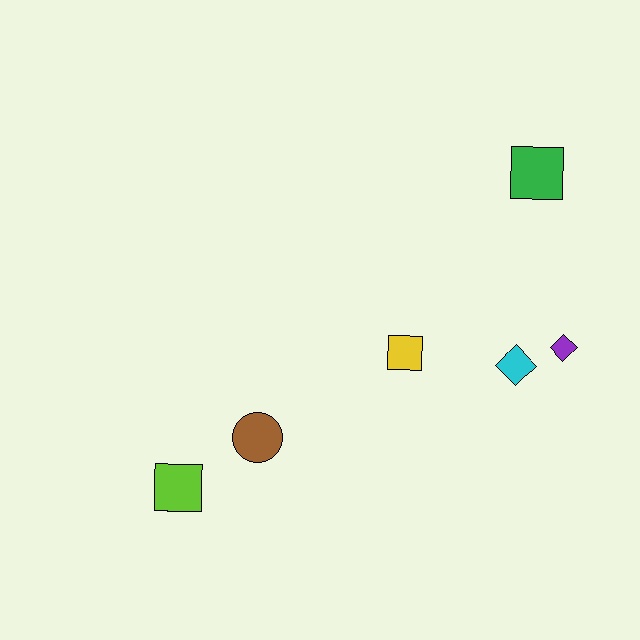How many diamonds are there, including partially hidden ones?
There are 2 diamonds.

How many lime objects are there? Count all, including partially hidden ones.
There is 1 lime object.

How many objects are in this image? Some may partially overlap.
There are 6 objects.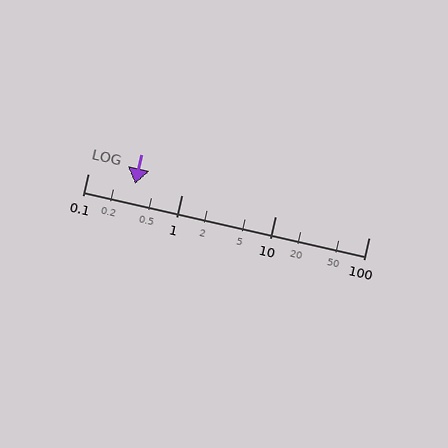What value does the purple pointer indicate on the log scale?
The pointer indicates approximately 0.32.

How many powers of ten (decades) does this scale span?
The scale spans 3 decades, from 0.1 to 100.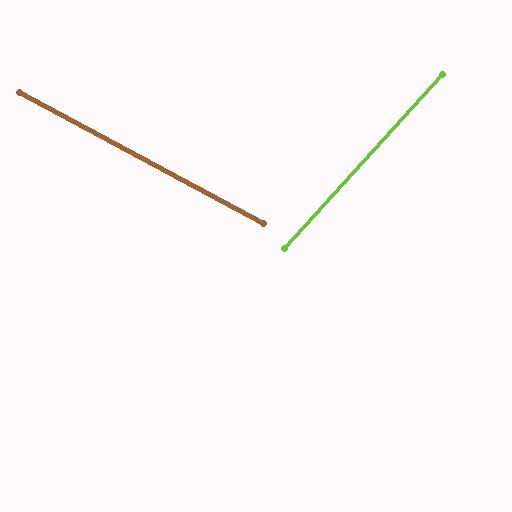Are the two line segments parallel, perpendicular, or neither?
Neither parallel nor perpendicular — they differ by about 76°.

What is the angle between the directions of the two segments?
Approximately 76 degrees.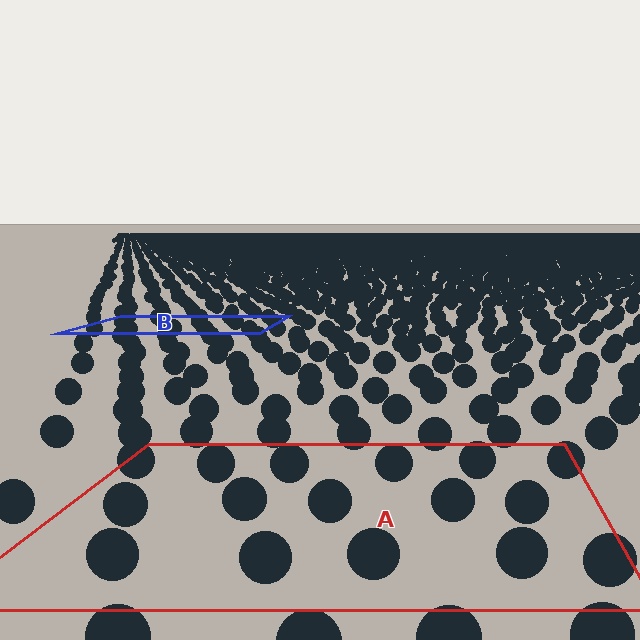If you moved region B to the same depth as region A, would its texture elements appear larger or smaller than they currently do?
They would appear larger. At a closer depth, the same texture elements are projected at a bigger on-screen size.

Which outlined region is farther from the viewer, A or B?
Region B is farther from the viewer — the texture elements inside it appear smaller and more densely packed.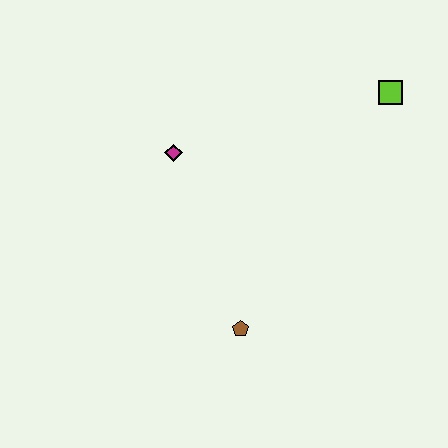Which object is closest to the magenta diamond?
The brown pentagon is closest to the magenta diamond.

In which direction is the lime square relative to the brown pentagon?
The lime square is above the brown pentagon.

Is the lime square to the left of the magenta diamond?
No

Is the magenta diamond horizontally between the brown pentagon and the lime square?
No